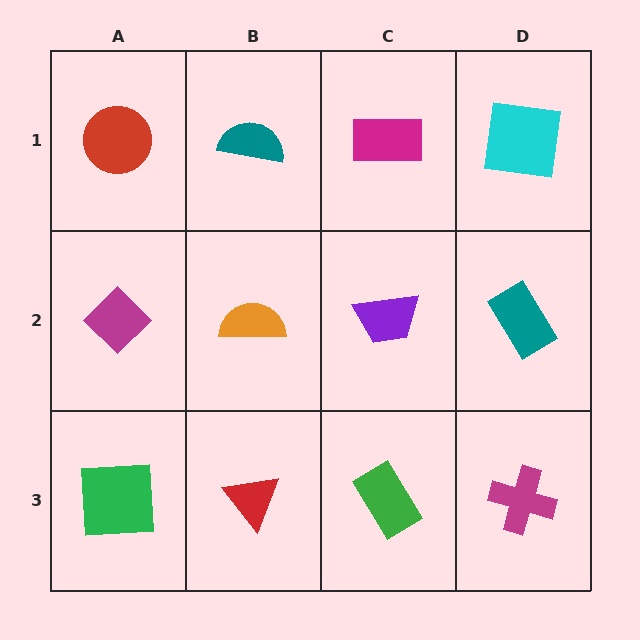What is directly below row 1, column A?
A magenta diamond.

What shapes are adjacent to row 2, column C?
A magenta rectangle (row 1, column C), a green rectangle (row 3, column C), an orange semicircle (row 2, column B), a teal rectangle (row 2, column D).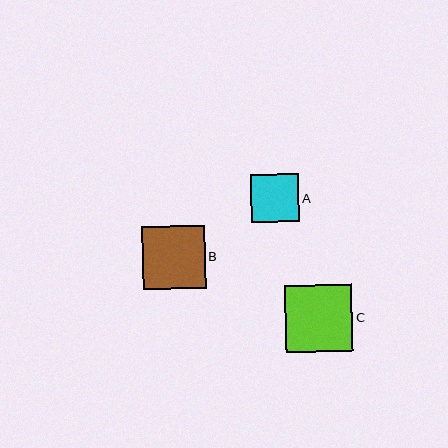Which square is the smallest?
Square A is the smallest with a size of approximately 48 pixels.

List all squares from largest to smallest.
From largest to smallest: C, B, A.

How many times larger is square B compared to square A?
Square B is approximately 1.3 times the size of square A.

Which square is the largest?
Square C is the largest with a size of approximately 67 pixels.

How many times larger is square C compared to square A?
Square C is approximately 1.4 times the size of square A.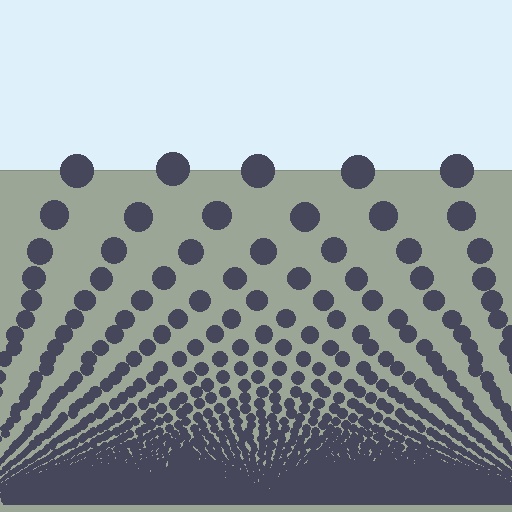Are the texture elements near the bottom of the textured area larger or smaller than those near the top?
Smaller. The gradient is inverted — elements near the bottom are smaller and denser.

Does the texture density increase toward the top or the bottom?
Density increases toward the bottom.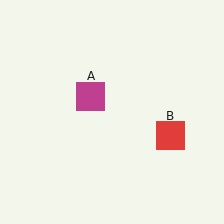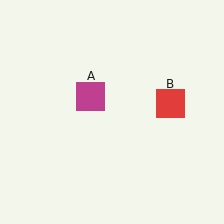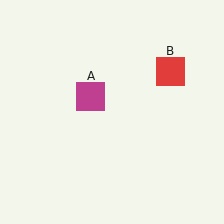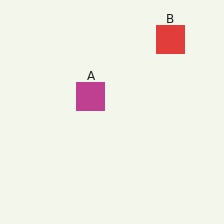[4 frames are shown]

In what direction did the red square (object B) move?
The red square (object B) moved up.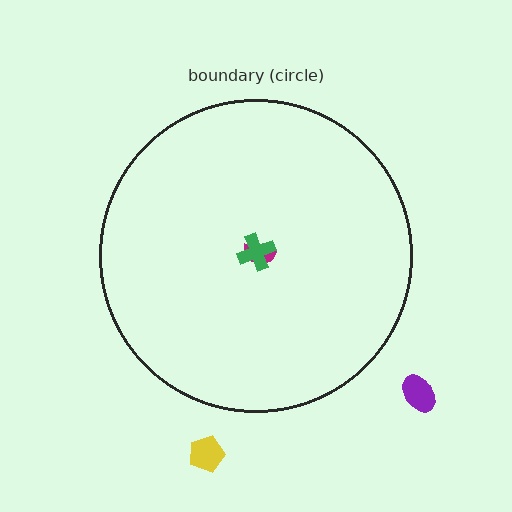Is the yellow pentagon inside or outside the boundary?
Outside.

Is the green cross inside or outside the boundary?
Inside.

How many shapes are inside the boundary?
2 inside, 2 outside.